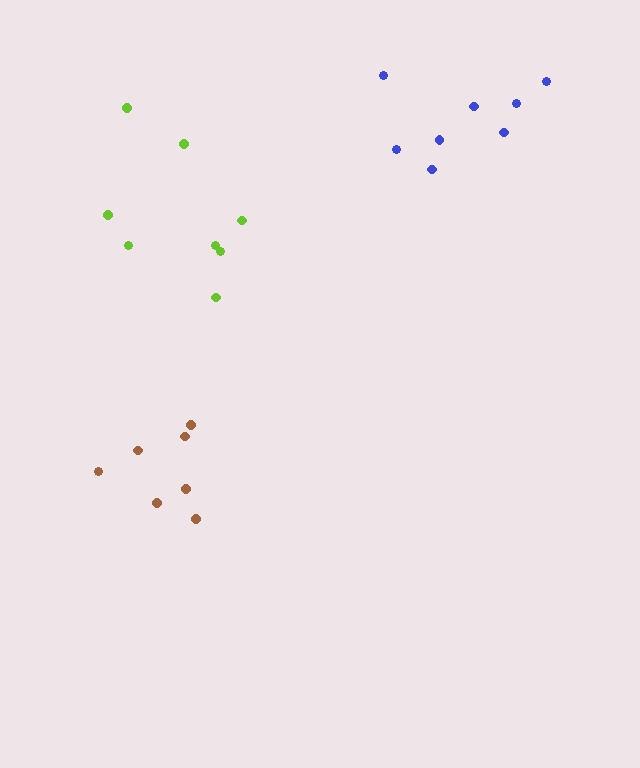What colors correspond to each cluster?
The clusters are colored: blue, brown, lime.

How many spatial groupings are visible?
There are 3 spatial groupings.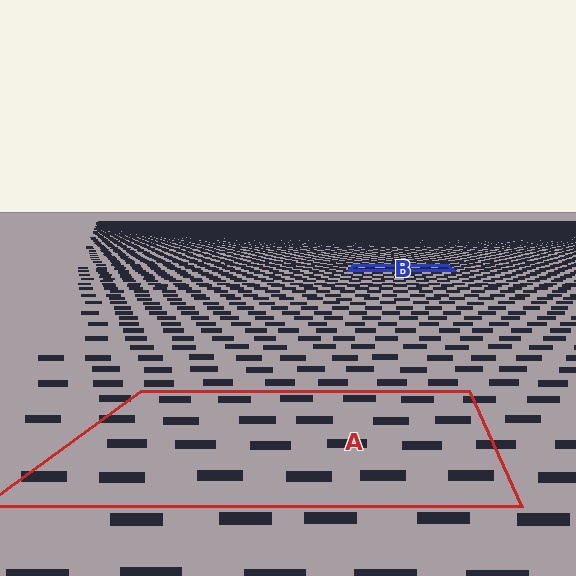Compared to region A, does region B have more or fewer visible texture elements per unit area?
Region B has more texture elements per unit area — they are packed more densely because it is farther away.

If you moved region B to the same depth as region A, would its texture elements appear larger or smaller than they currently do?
They would appear larger. At a closer depth, the same texture elements are projected at a bigger on-screen size.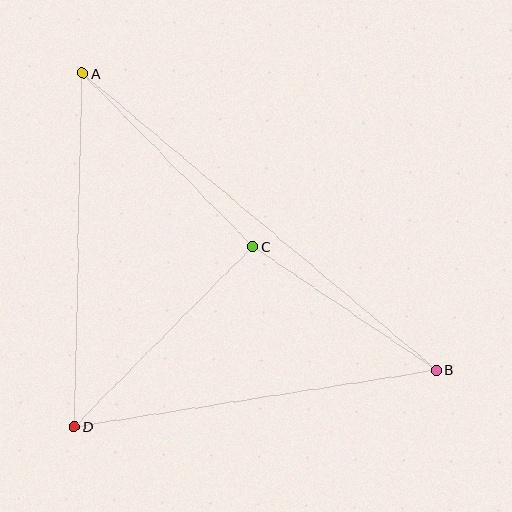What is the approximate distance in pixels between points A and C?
The distance between A and C is approximately 244 pixels.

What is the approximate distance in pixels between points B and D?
The distance between B and D is approximately 367 pixels.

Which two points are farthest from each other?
Points A and B are farthest from each other.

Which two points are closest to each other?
Points B and C are closest to each other.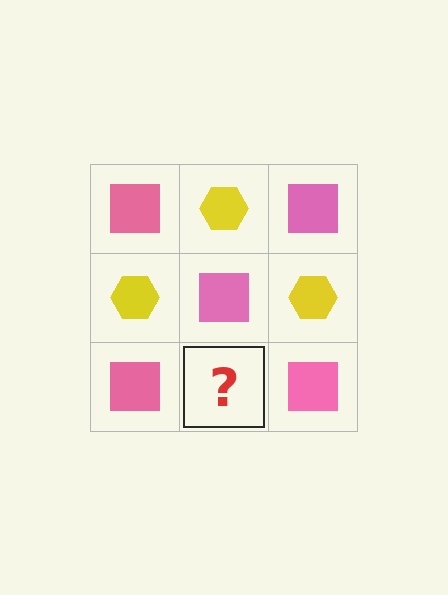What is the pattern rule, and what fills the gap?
The rule is that it alternates pink square and yellow hexagon in a checkerboard pattern. The gap should be filled with a yellow hexagon.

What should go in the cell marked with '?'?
The missing cell should contain a yellow hexagon.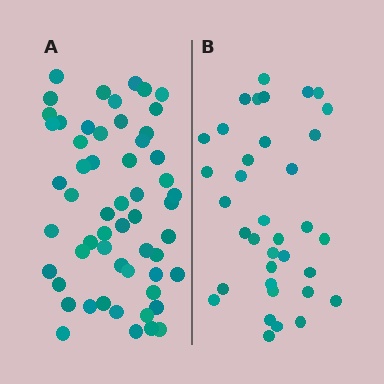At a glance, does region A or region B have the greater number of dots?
Region A (the left region) has more dots.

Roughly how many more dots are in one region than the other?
Region A has approximately 20 more dots than region B.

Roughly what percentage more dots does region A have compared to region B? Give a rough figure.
About 55% more.